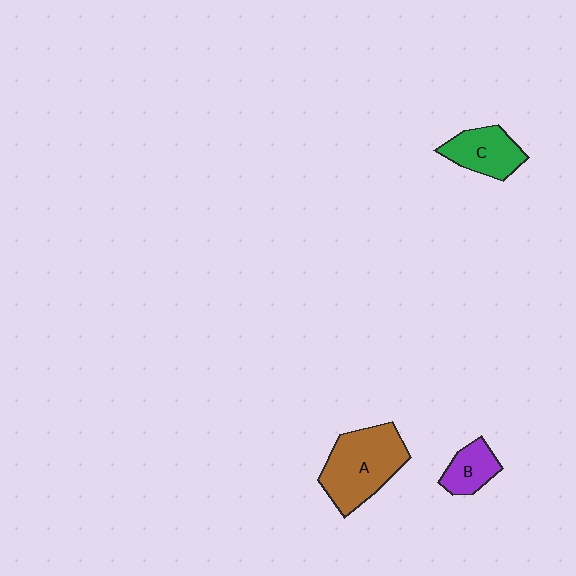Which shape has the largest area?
Shape A (brown).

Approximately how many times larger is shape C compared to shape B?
Approximately 1.4 times.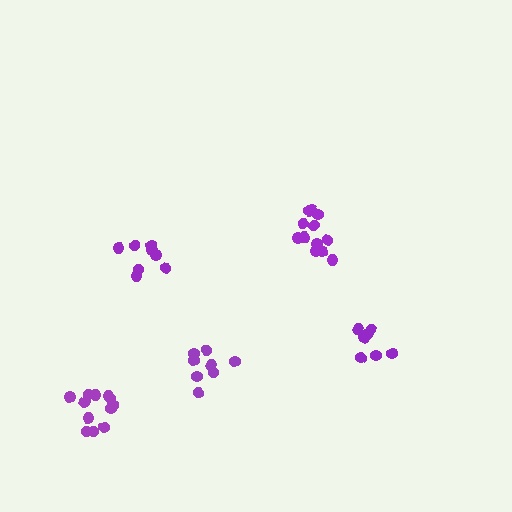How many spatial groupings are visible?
There are 5 spatial groupings.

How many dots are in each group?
Group 1: 12 dots, Group 2: 8 dots, Group 3: 7 dots, Group 4: 12 dots, Group 5: 8 dots (47 total).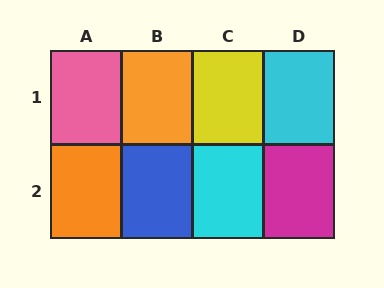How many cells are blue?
1 cell is blue.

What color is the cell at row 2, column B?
Blue.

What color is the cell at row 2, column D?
Magenta.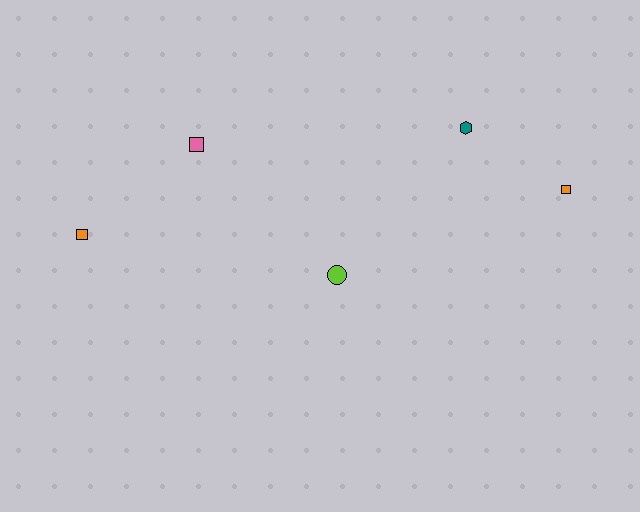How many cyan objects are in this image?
There are no cyan objects.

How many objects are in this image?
There are 5 objects.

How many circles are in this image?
There is 1 circle.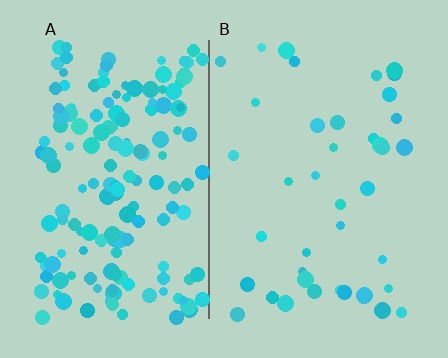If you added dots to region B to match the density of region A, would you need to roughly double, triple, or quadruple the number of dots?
Approximately quadruple.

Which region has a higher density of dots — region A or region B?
A (the left).